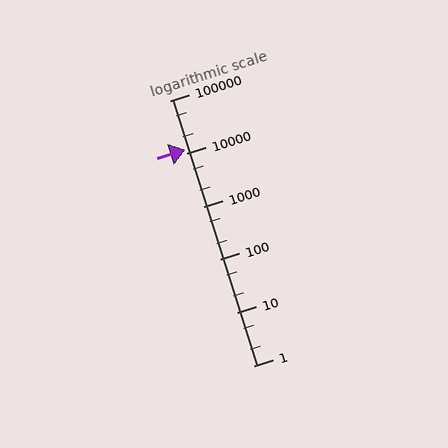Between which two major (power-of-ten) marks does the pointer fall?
The pointer is between 10000 and 100000.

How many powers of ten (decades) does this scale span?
The scale spans 5 decades, from 1 to 100000.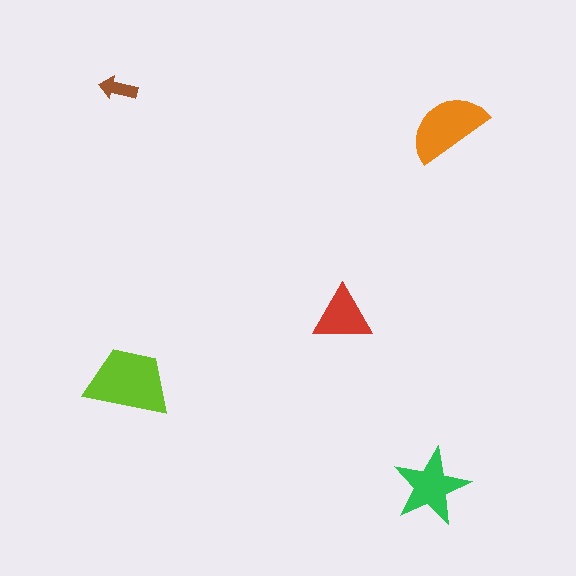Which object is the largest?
The lime trapezoid.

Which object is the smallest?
The brown arrow.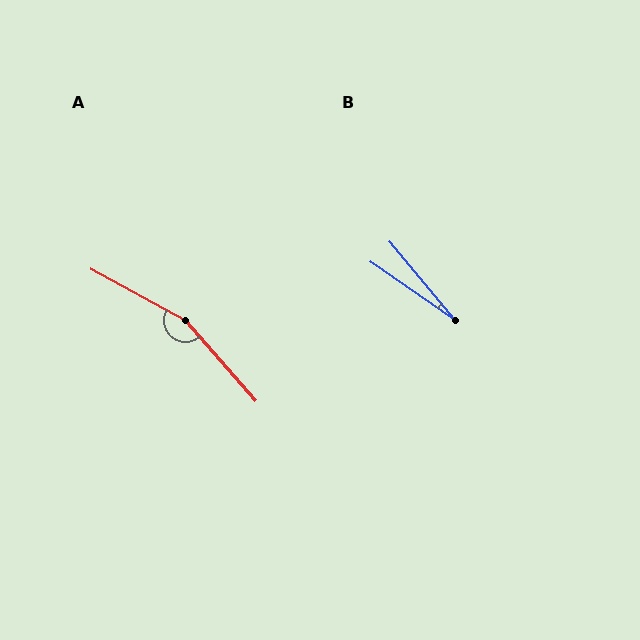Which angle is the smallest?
B, at approximately 15 degrees.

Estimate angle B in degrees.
Approximately 15 degrees.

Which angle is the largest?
A, at approximately 160 degrees.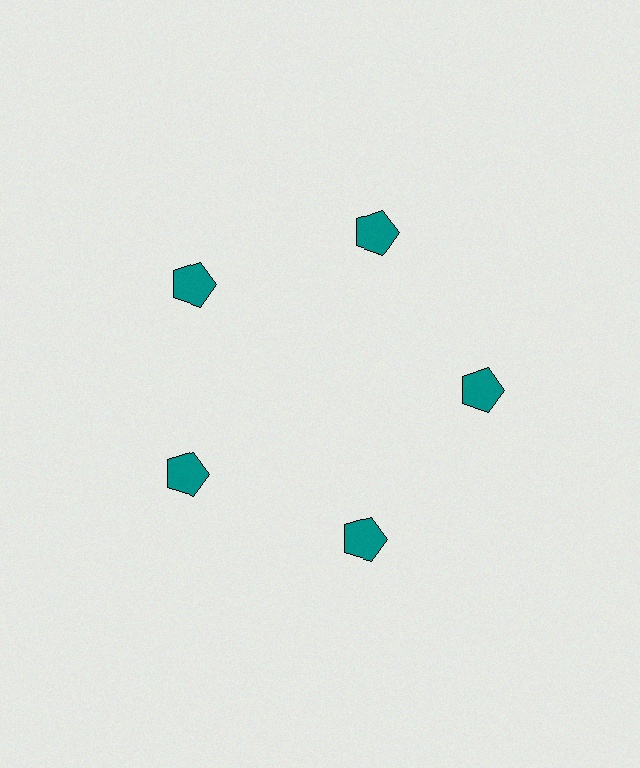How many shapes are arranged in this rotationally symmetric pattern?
There are 5 shapes, arranged in 5 groups of 1.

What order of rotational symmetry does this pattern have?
This pattern has 5-fold rotational symmetry.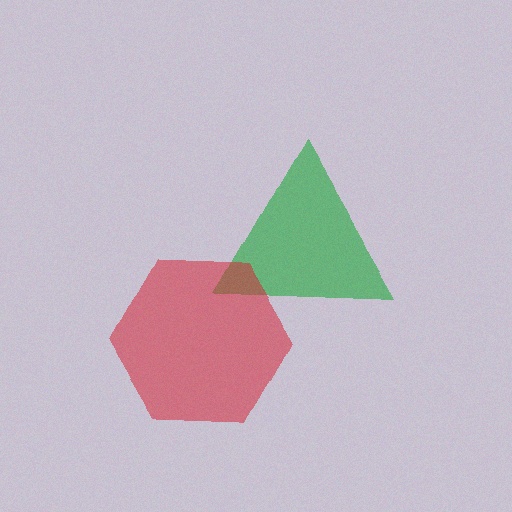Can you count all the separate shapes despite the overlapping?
Yes, there are 2 separate shapes.